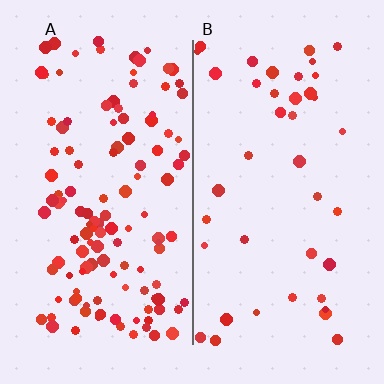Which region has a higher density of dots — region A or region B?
A (the left).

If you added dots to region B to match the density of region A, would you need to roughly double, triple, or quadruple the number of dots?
Approximately triple.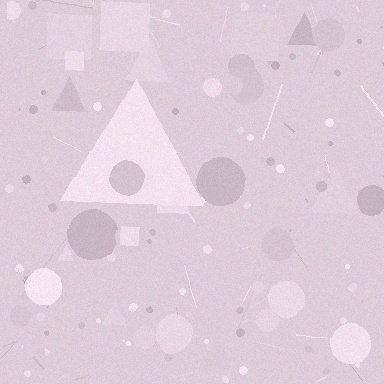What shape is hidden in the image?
A triangle is hidden in the image.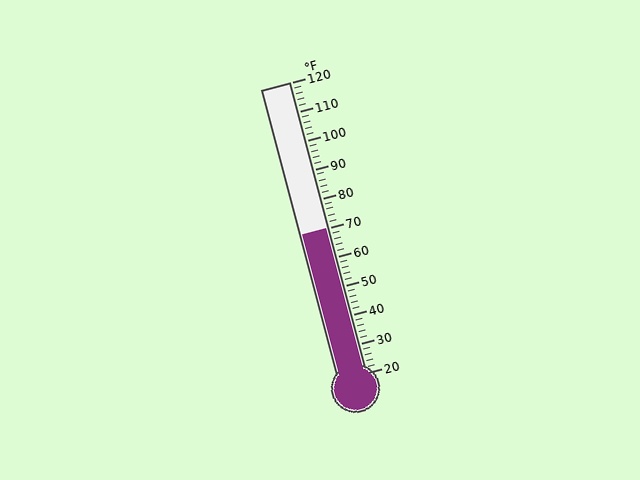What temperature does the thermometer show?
The thermometer shows approximately 70°F.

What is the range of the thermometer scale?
The thermometer scale ranges from 20°F to 120°F.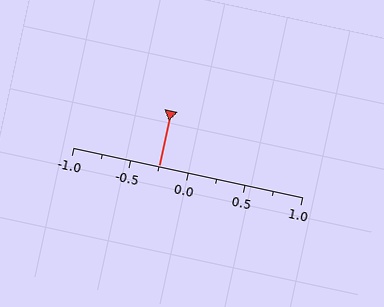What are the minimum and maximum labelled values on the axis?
The axis runs from -1.0 to 1.0.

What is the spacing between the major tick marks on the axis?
The major ticks are spaced 0.5 apart.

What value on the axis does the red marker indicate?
The marker indicates approximately -0.25.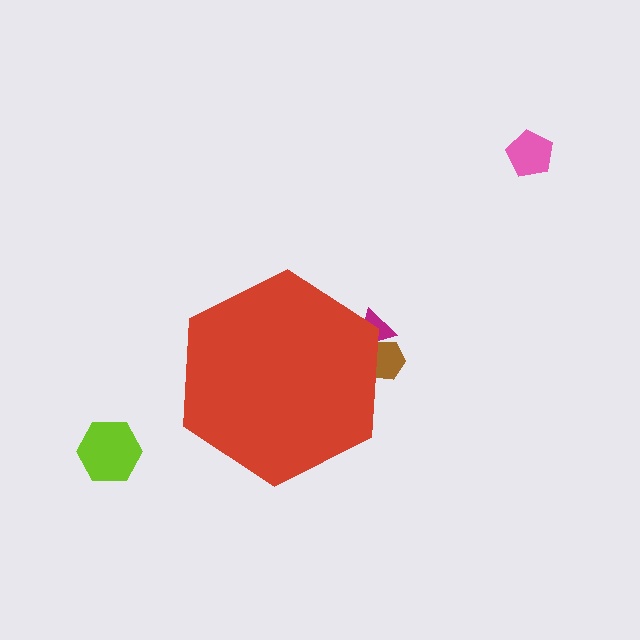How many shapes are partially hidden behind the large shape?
2 shapes are partially hidden.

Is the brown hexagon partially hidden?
Yes, the brown hexagon is partially hidden behind the red hexagon.